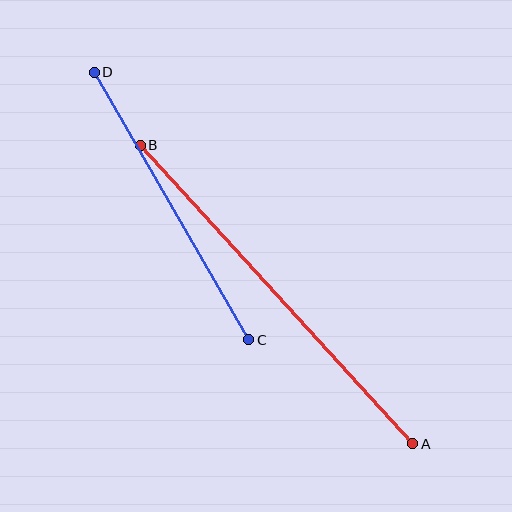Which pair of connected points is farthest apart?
Points A and B are farthest apart.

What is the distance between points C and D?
The distance is approximately 309 pixels.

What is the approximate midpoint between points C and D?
The midpoint is at approximately (171, 206) pixels.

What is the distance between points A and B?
The distance is approximately 404 pixels.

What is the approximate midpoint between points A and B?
The midpoint is at approximately (276, 295) pixels.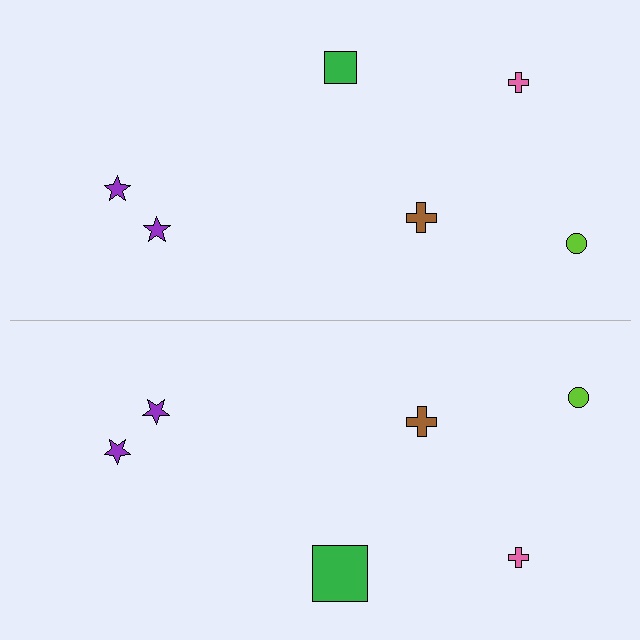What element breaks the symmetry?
The green square on the bottom side has a different size than its mirror counterpart.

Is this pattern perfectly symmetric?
No, the pattern is not perfectly symmetric. The green square on the bottom side has a different size than its mirror counterpart.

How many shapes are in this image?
There are 12 shapes in this image.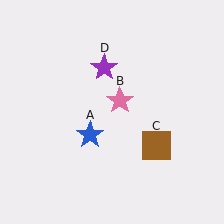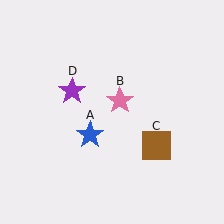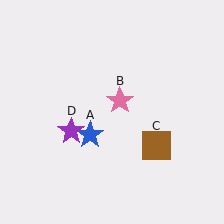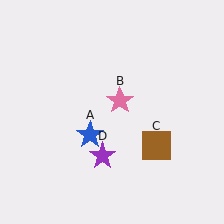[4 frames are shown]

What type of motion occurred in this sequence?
The purple star (object D) rotated counterclockwise around the center of the scene.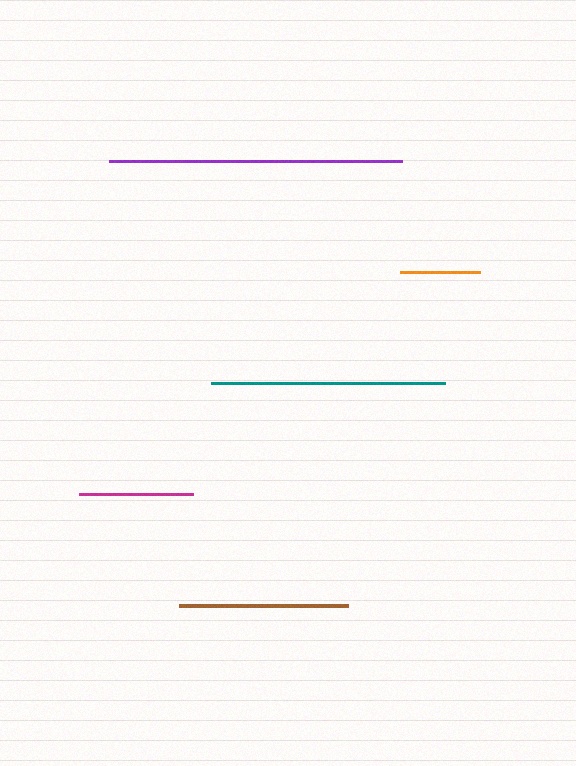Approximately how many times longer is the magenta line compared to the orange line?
The magenta line is approximately 1.4 times the length of the orange line.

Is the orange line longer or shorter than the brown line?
The brown line is longer than the orange line.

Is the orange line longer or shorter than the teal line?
The teal line is longer than the orange line.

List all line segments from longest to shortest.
From longest to shortest: purple, teal, brown, magenta, orange.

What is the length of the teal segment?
The teal segment is approximately 234 pixels long.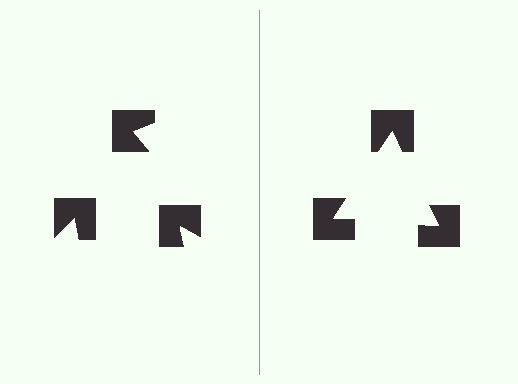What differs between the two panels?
The notched squares are positioned identically on both sides; only the wedge orientations differ. On the right they align to a triangle; on the left they are misaligned.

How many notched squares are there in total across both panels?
6 — 3 on each side.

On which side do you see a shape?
An illusory triangle appears on the right side. On the left side the wedge cuts are rotated, so no coherent shape forms.